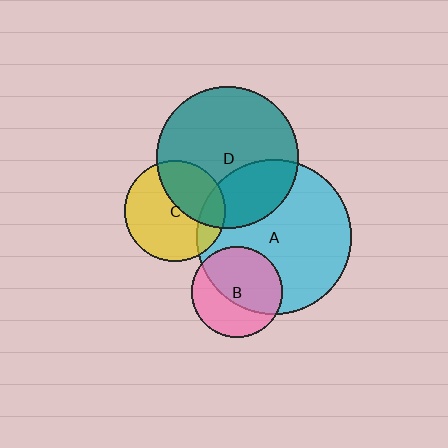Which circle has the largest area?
Circle A (cyan).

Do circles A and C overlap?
Yes.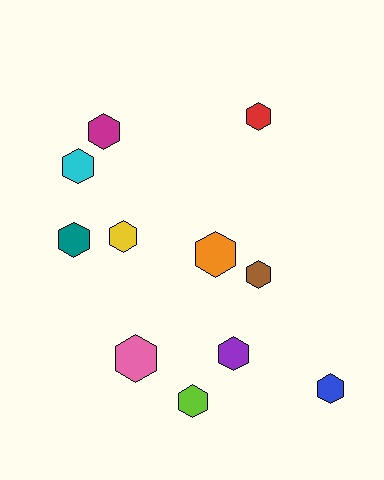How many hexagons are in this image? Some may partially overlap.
There are 11 hexagons.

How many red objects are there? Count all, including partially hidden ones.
There is 1 red object.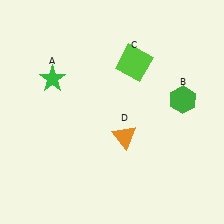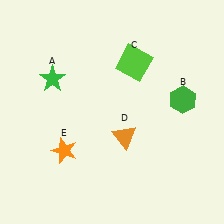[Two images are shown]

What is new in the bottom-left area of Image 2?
An orange star (E) was added in the bottom-left area of Image 2.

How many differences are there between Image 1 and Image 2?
There is 1 difference between the two images.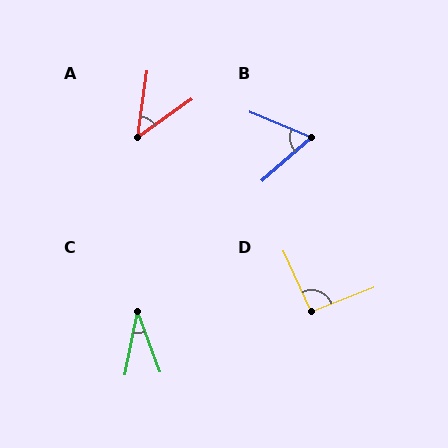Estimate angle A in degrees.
Approximately 46 degrees.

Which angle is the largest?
D, at approximately 93 degrees.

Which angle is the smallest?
C, at approximately 31 degrees.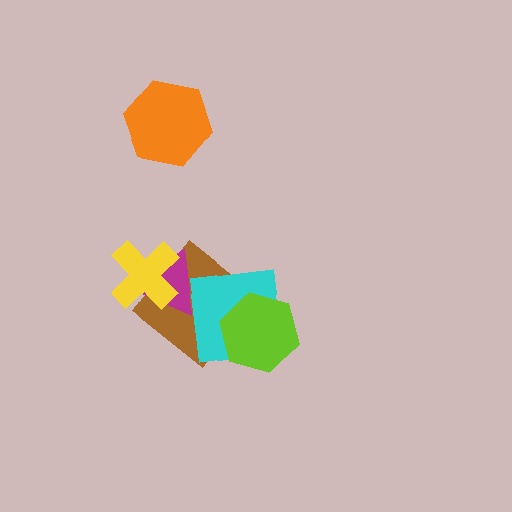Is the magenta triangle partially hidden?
Yes, it is partially covered by another shape.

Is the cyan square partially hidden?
Yes, it is partially covered by another shape.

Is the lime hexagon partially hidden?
No, no other shape covers it.